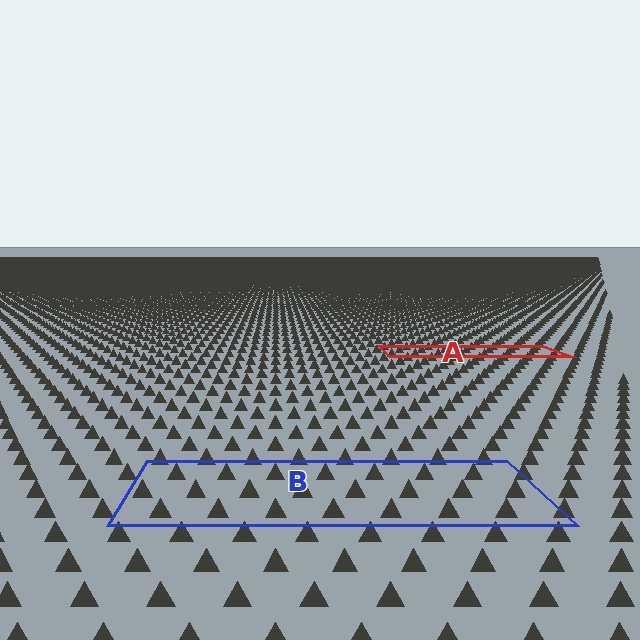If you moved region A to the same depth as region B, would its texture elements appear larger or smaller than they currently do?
They would appear larger. At a closer depth, the same texture elements are projected at a bigger on-screen size.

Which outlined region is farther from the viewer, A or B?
Region A is farther from the viewer — the texture elements inside it appear smaller and more densely packed.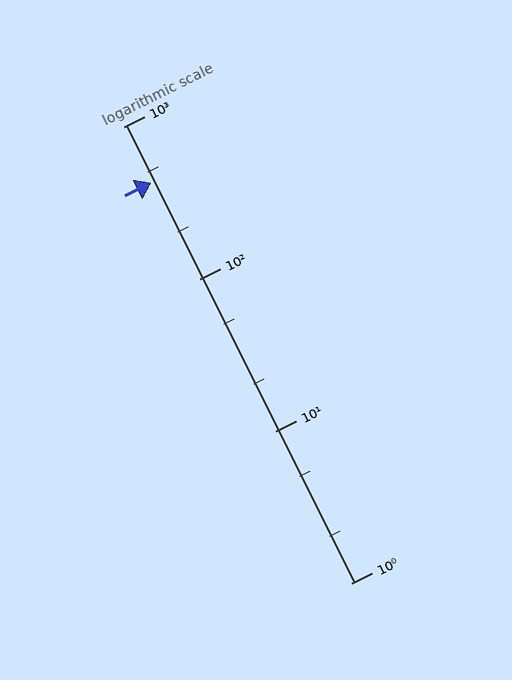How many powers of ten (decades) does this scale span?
The scale spans 3 decades, from 1 to 1000.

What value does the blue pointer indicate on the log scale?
The pointer indicates approximately 430.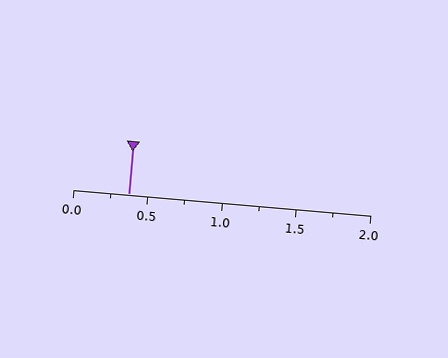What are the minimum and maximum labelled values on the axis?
The axis runs from 0.0 to 2.0.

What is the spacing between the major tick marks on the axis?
The major ticks are spaced 0.5 apart.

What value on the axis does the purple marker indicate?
The marker indicates approximately 0.38.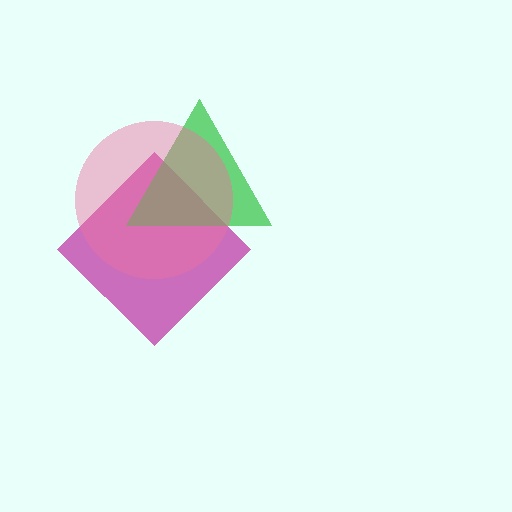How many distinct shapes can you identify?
There are 3 distinct shapes: a magenta diamond, a green triangle, a pink circle.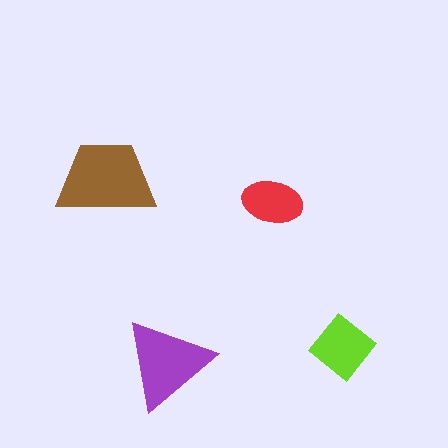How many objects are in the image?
There are 4 objects in the image.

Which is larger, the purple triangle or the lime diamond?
The purple triangle.